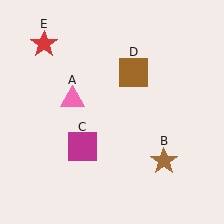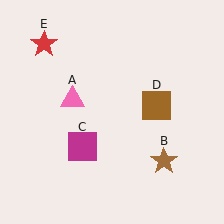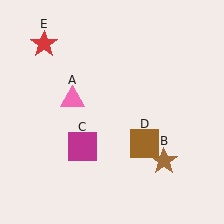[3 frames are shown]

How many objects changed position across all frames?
1 object changed position: brown square (object D).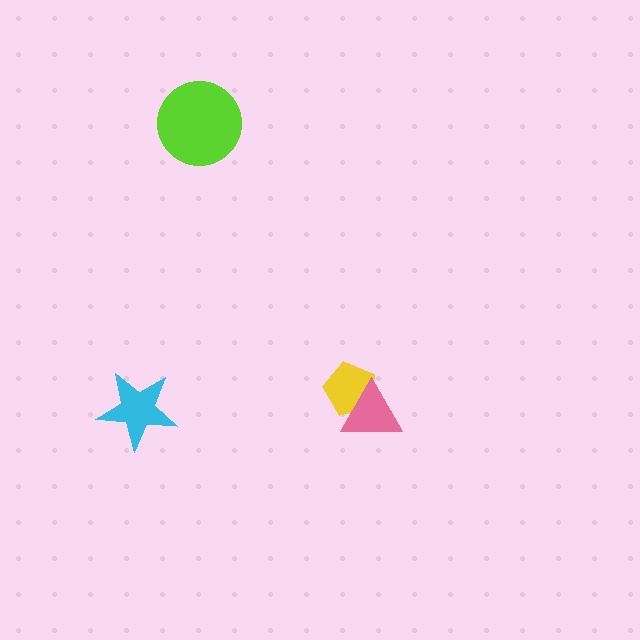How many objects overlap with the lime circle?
0 objects overlap with the lime circle.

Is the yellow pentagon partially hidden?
Yes, it is partially covered by another shape.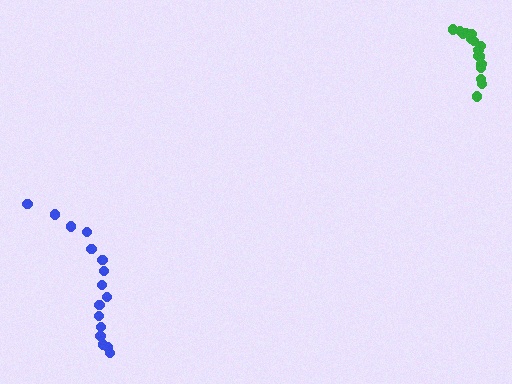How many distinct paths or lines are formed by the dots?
There are 2 distinct paths.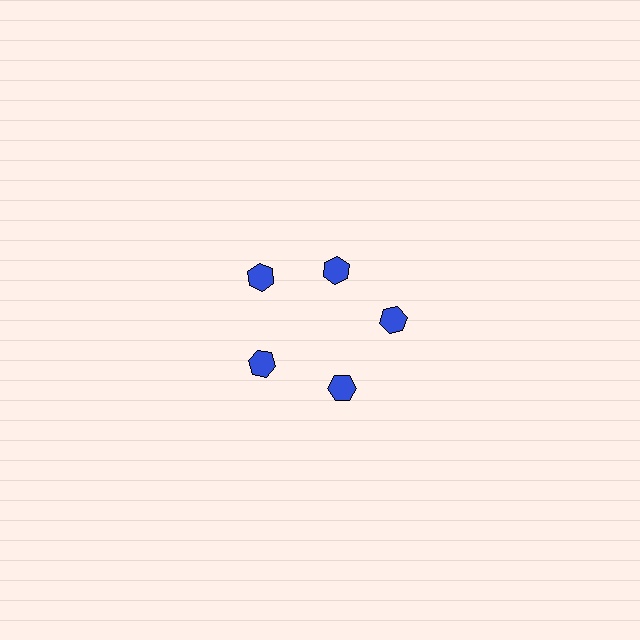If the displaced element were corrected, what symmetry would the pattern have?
It would have 5-fold rotational symmetry — the pattern would map onto itself every 72 degrees.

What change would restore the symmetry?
The symmetry would be restored by moving it outward, back onto the ring so that all 5 hexagons sit at equal angles and equal distance from the center.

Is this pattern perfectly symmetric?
No. The 5 blue hexagons are arranged in a ring, but one element near the 1 o'clock position is pulled inward toward the center, breaking the 5-fold rotational symmetry.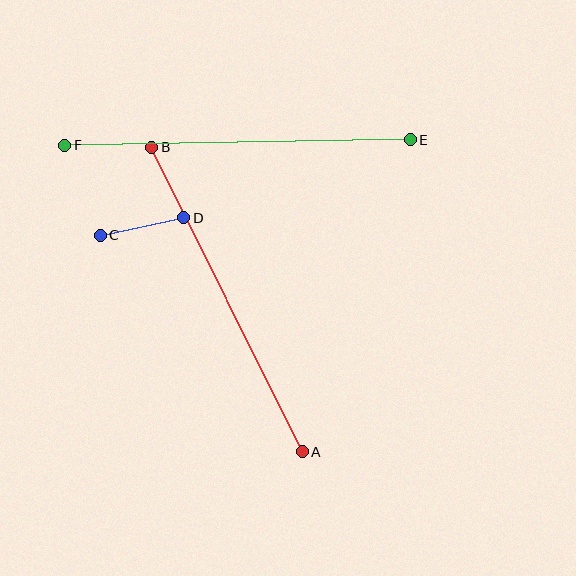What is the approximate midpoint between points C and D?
The midpoint is at approximately (142, 227) pixels.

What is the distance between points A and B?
The distance is approximately 339 pixels.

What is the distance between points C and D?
The distance is approximately 85 pixels.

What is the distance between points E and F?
The distance is approximately 346 pixels.